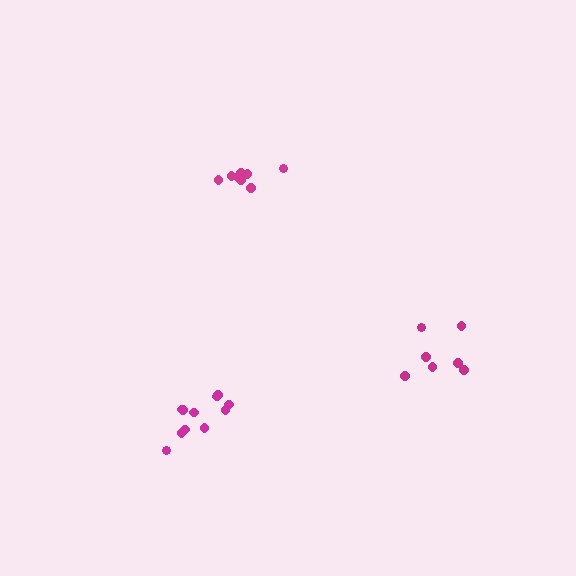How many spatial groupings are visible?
There are 3 spatial groupings.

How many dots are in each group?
Group 1: 8 dots, Group 2: 11 dots, Group 3: 7 dots (26 total).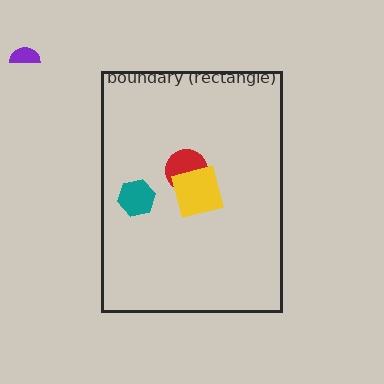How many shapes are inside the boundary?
3 inside, 1 outside.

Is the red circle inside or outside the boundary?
Inside.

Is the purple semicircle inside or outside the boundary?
Outside.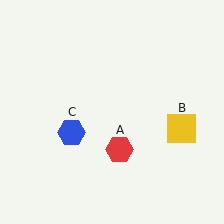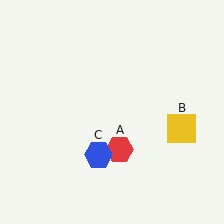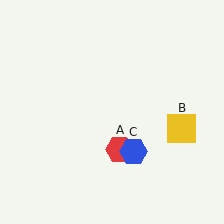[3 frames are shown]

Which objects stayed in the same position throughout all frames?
Red hexagon (object A) and yellow square (object B) remained stationary.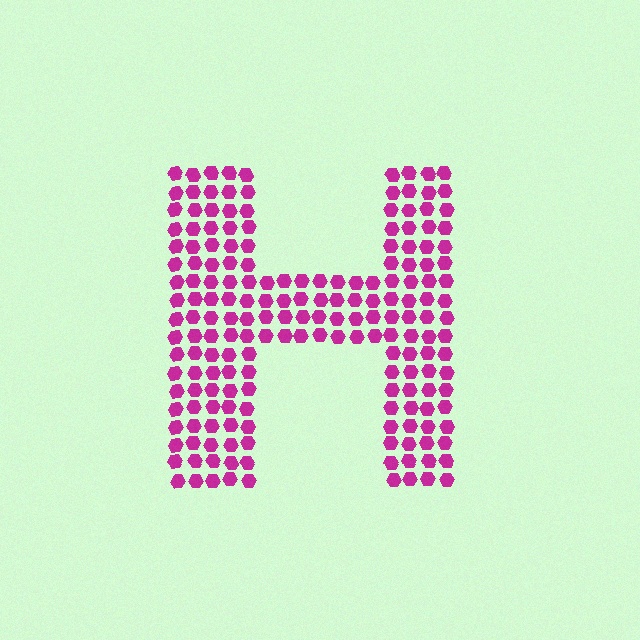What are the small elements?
The small elements are hexagons.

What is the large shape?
The large shape is the letter H.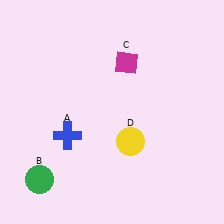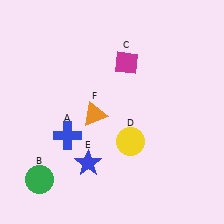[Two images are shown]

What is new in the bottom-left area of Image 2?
A blue star (E) was added in the bottom-left area of Image 2.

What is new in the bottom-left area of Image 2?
An orange triangle (F) was added in the bottom-left area of Image 2.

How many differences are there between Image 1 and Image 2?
There are 2 differences between the two images.